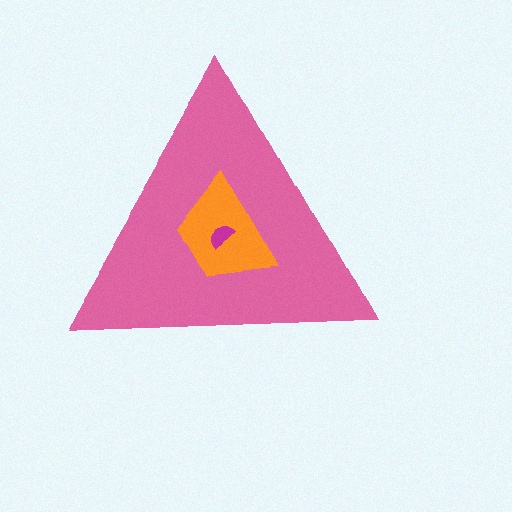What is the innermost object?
The magenta semicircle.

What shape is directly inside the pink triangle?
The orange trapezoid.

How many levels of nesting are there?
3.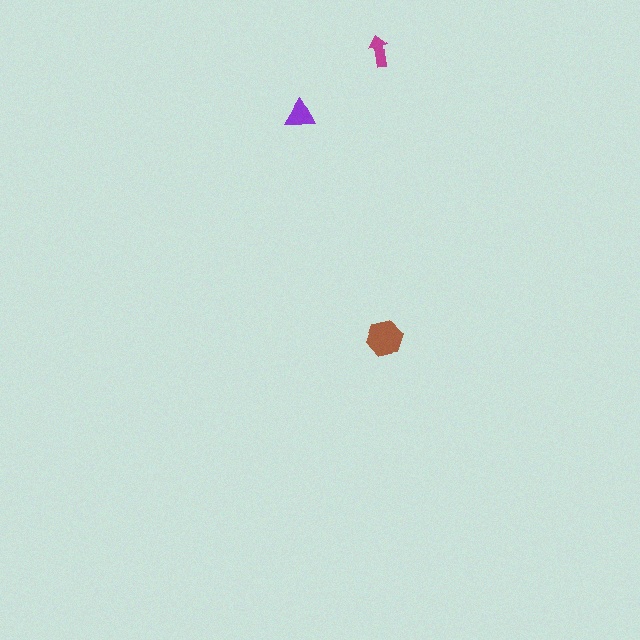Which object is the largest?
The brown hexagon.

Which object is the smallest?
The magenta arrow.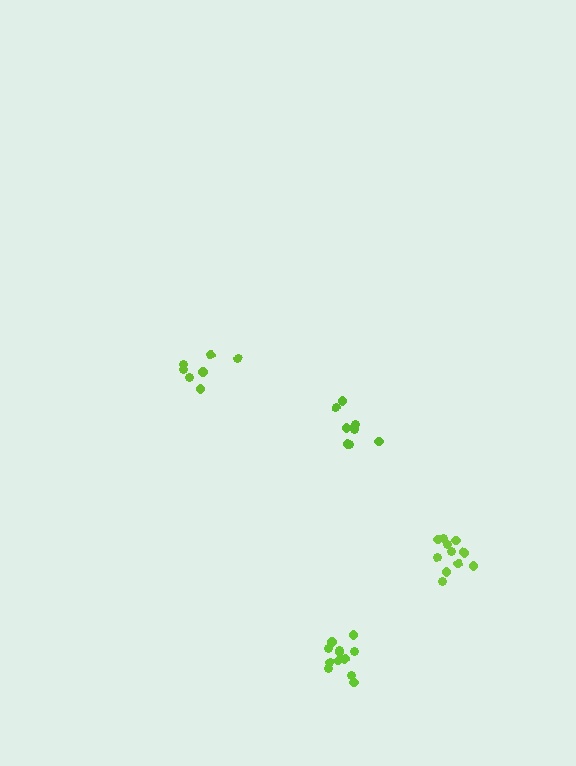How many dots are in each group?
Group 1: 13 dots, Group 2: 11 dots, Group 3: 9 dots, Group 4: 7 dots (40 total).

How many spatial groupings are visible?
There are 4 spatial groupings.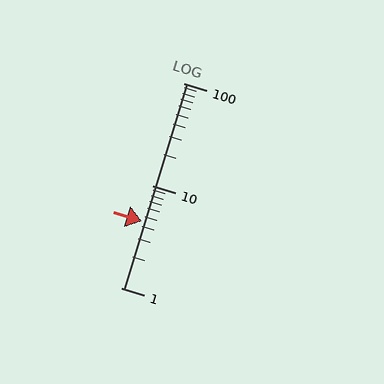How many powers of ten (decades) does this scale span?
The scale spans 2 decades, from 1 to 100.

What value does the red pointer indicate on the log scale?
The pointer indicates approximately 4.5.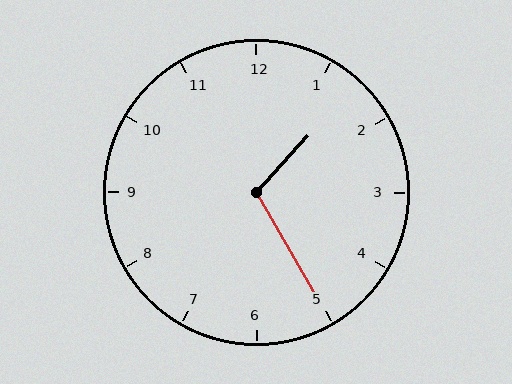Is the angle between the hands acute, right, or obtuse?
It is obtuse.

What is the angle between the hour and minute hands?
Approximately 108 degrees.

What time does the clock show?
1:25.